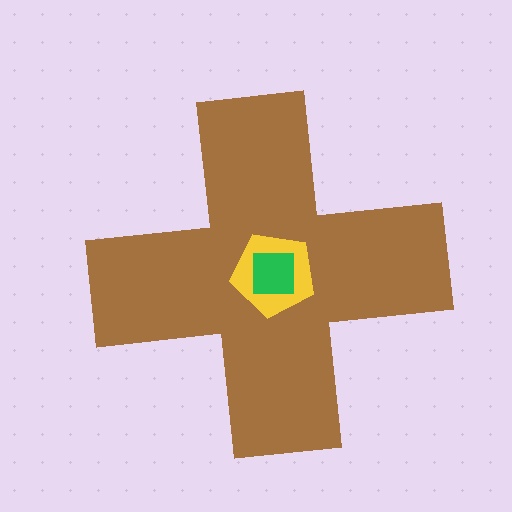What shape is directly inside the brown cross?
The yellow pentagon.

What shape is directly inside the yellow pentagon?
The green square.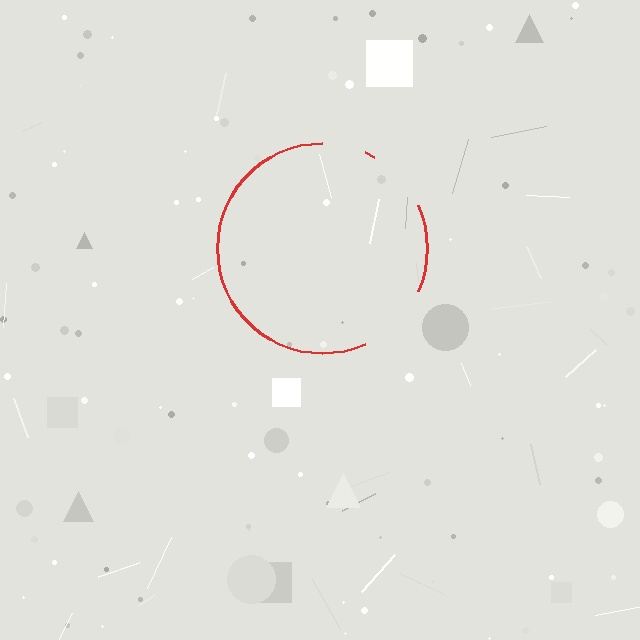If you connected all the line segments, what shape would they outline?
They would outline a circle.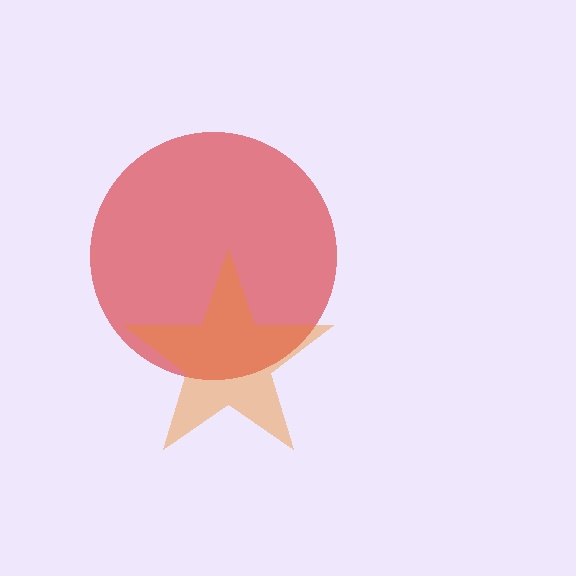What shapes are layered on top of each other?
The layered shapes are: a red circle, an orange star.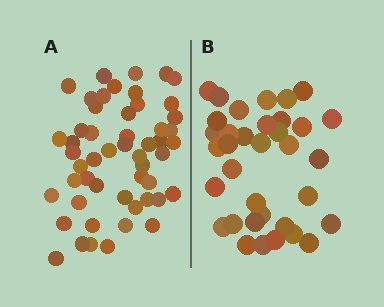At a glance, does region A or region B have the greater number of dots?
Region A (the left region) has more dots.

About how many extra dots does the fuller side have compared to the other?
Region A has approximately 15 more dots than region B.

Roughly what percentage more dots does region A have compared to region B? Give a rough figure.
About 50% more.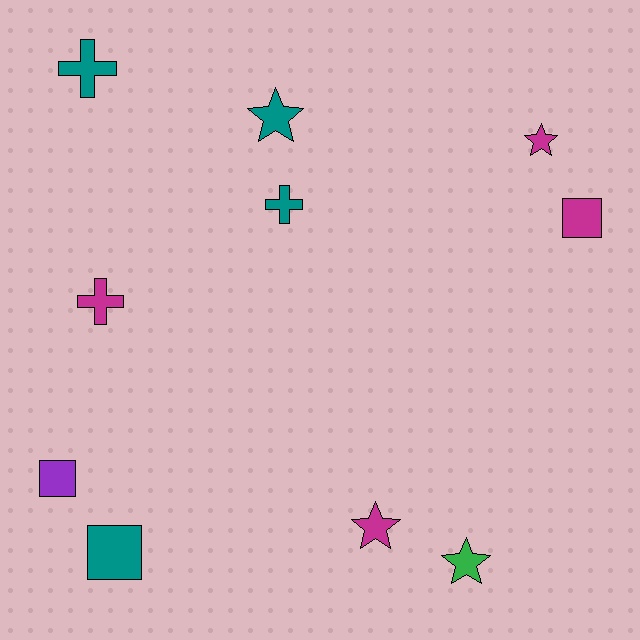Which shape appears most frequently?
Star, with 4 objects.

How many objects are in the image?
There are 10 objects.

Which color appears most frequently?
Teal, with 4 objects.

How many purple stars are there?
There are no purple stars.